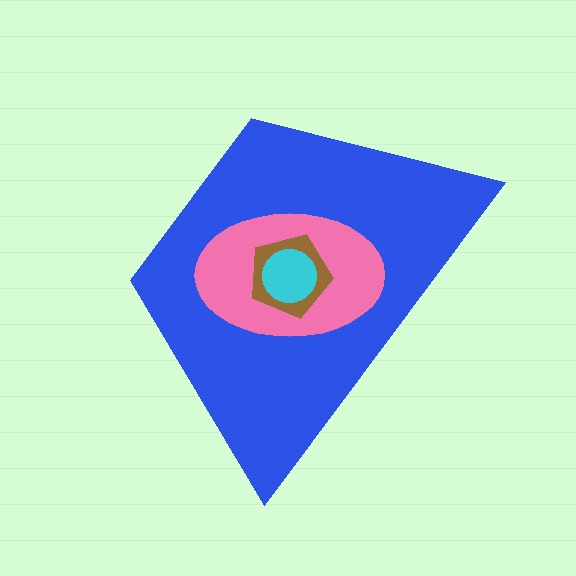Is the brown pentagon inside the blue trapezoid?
Yes.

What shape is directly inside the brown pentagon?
The cyan circle.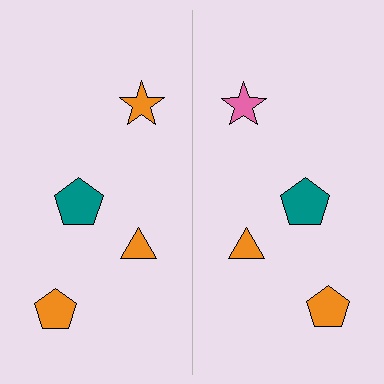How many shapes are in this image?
There are 8 shapes in this image.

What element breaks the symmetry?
The pink star on the right side breaks the symmetry — its mirror counterpart is orange.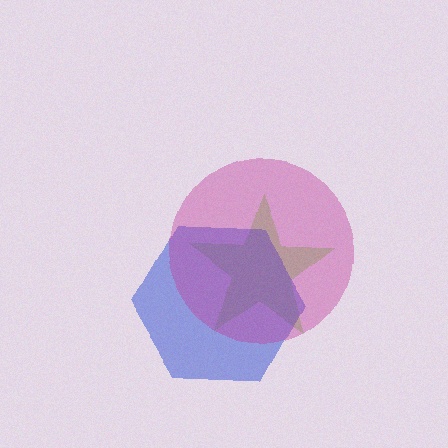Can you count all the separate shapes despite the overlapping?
Yes, there are 3 separate shapes.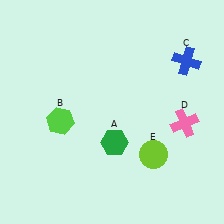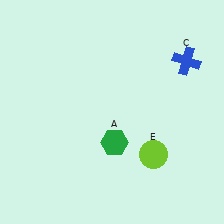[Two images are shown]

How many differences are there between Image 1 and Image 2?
There are 2 differences between the two images.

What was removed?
The pink cross (D), the lime hexagon (B) were removed in Image 2.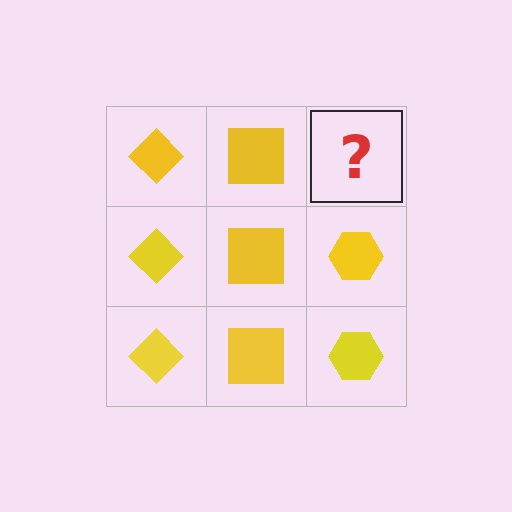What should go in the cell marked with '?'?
The missing cell should contain a yellow hexagon.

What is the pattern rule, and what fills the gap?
The rule is that each column has a consistent shape. The gap should be filled with a yellow hexagon.